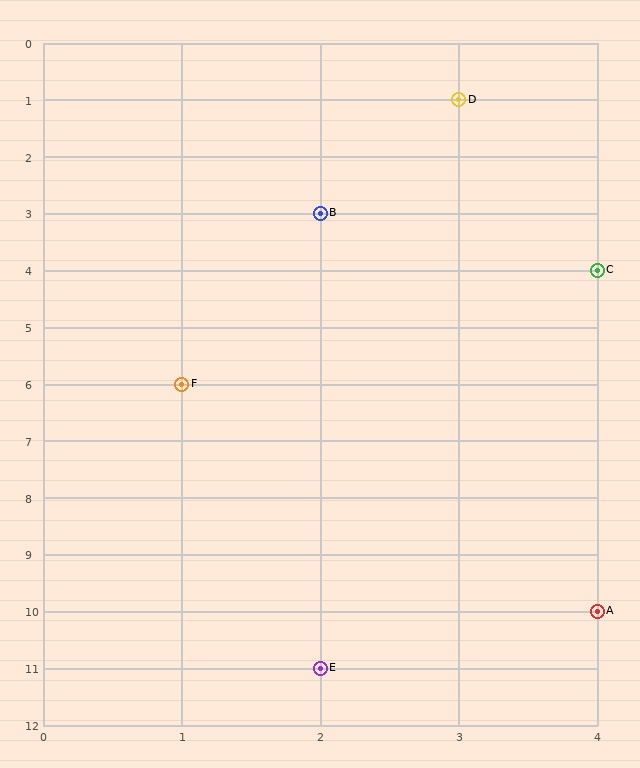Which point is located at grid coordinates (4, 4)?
Point C is at (4, 4).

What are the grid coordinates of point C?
Point C is at grid coordinates (4, 4).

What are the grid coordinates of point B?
Point B is at grid coordinates (2, 3).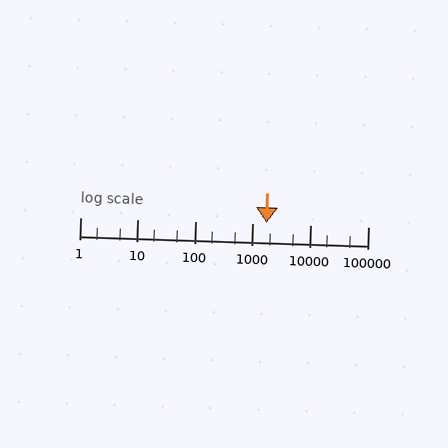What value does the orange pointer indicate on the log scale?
The pointer indicates approximately 1700.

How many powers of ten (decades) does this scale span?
The scale spans 5 decades, from 1 to 100000.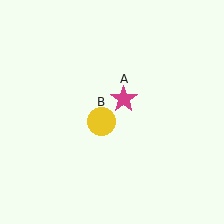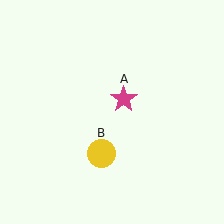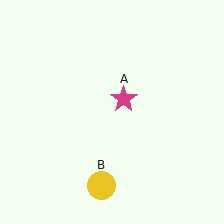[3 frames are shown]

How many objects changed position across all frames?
1 object changed position: yellow circle (object B).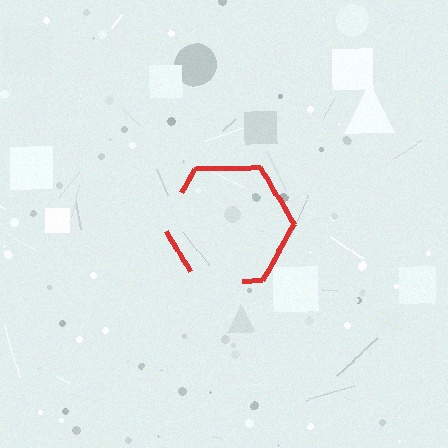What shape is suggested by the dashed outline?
The dashed outline suggests a hexagon.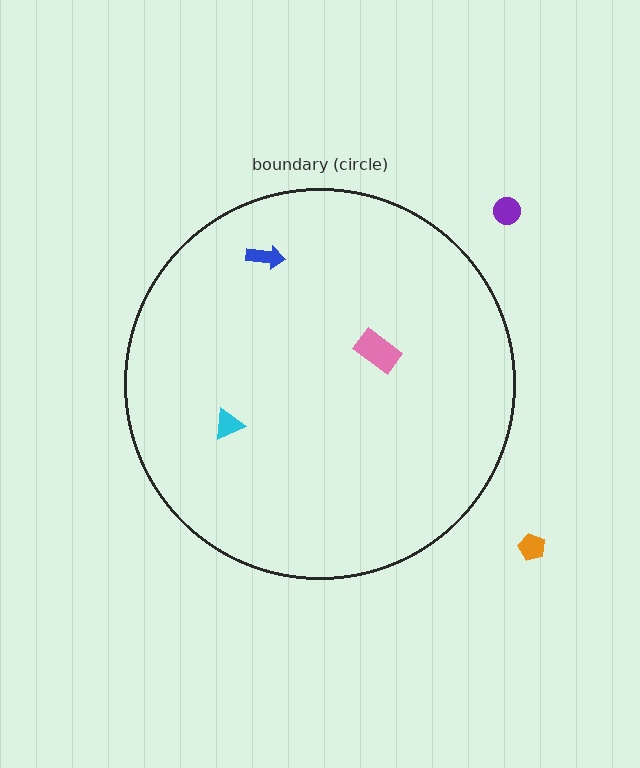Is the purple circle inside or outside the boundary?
Outside.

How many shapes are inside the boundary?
3 inside, 2 outside.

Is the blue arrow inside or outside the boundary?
Inside.